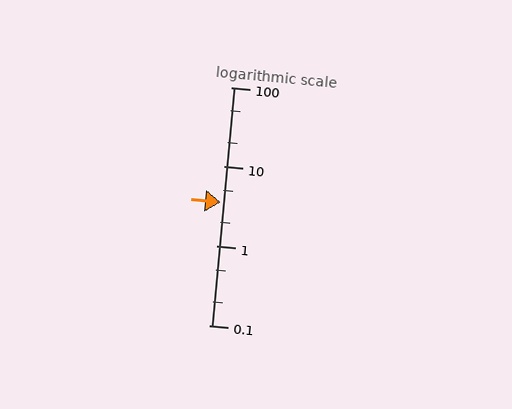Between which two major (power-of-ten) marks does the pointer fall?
The pointer is between 1 and 10.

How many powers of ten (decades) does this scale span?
The scale spans 3 decades, from 0.1 to 100.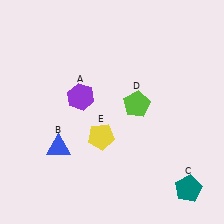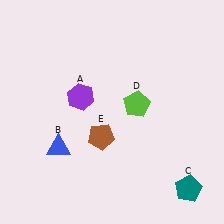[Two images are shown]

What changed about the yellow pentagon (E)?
In Image 1, E is yellow. In Image 2, it changed to brown.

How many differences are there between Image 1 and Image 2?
There is 1 difference between the two images.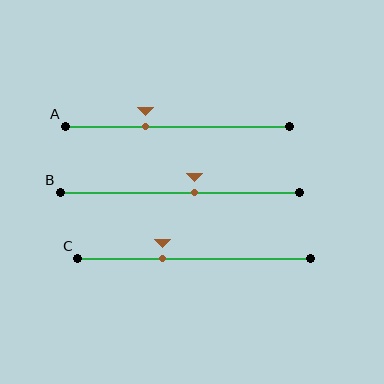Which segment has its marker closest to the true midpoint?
Segment B has its marker closest to the true midpoint.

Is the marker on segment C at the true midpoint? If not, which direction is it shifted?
No, the marker on segment C is shifted to the left by about 13% of the segment length.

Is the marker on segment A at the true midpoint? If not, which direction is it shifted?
No, the marker on segment A is shifted to the left by about 14% of the segment length.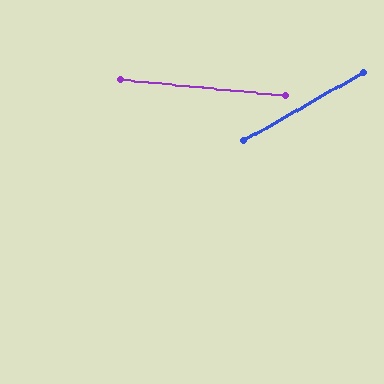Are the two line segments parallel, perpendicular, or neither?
Neither parallel nor perpendicular — they differ by about 35°.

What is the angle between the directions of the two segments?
Approximately 35 degrees.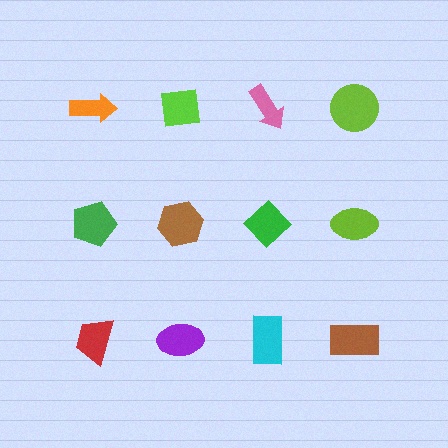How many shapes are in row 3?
4 shapes.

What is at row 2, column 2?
A brown hexagon.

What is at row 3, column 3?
A cyan rectangle.